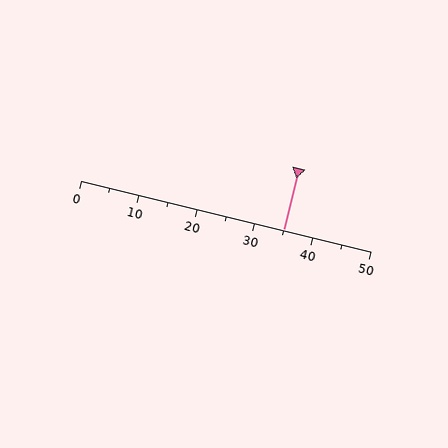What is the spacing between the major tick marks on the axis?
The major ticks are spaced 10 apart.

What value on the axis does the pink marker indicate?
The marker indicates approximately 35.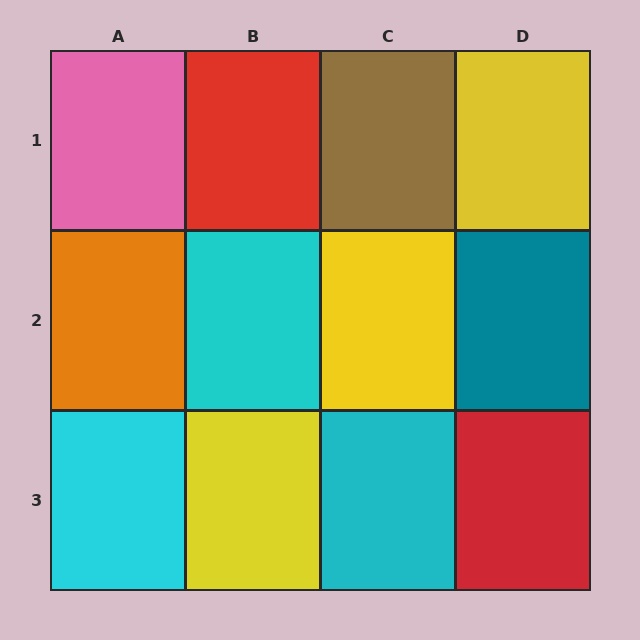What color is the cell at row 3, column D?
Red.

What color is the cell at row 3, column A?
Cyan.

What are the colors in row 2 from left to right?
Orange, cyan, yellow, teal.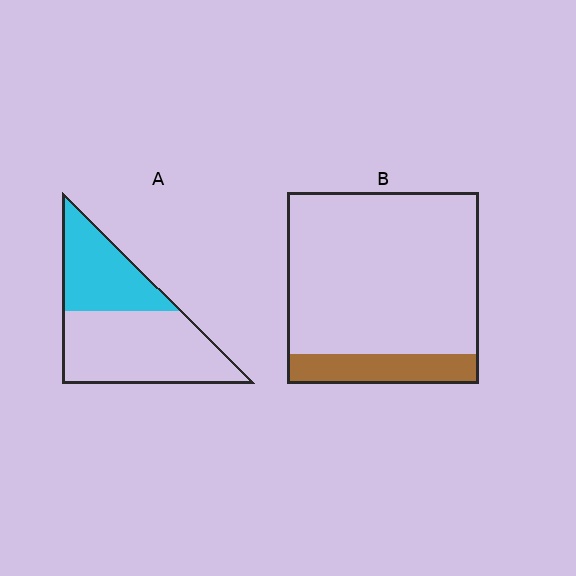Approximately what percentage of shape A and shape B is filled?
A is approximately 40% and B is approximately 15%.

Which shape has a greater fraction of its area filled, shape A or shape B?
Shape A.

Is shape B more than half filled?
No.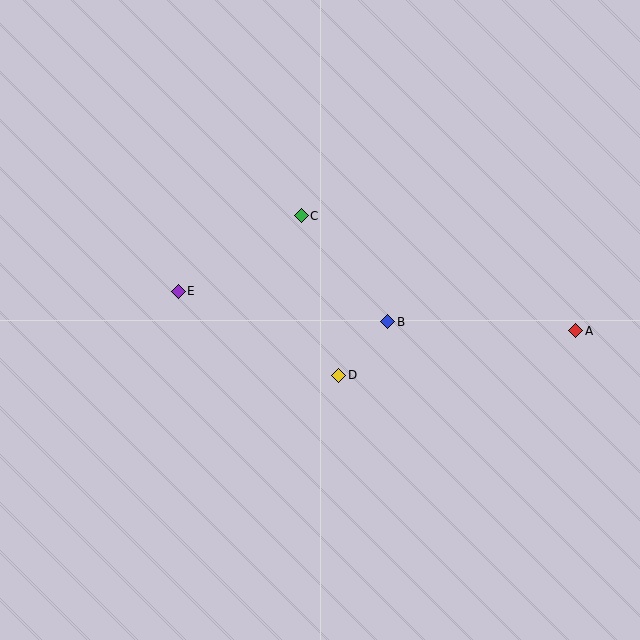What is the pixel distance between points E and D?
The distance between E and D is 181 pixels.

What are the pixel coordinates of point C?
Point C is at (301, 216).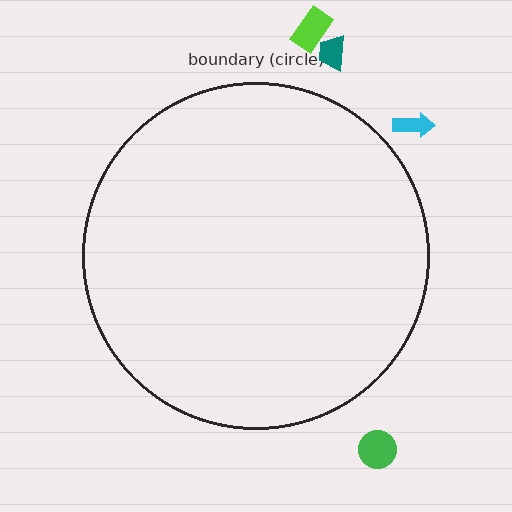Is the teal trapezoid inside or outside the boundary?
Outside.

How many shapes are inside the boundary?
0 inside, 4 outside.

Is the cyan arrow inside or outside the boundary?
Outside.